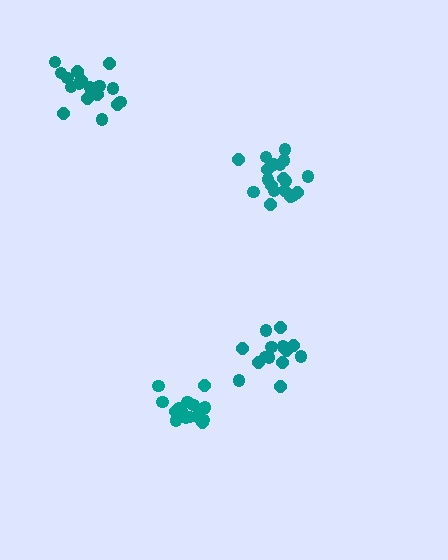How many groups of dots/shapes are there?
There are 4 groups.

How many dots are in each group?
Group 1: 14 dots, Group 2: 17 dots, Group 3: 19 dots, Group 4: 17 dots (67 total).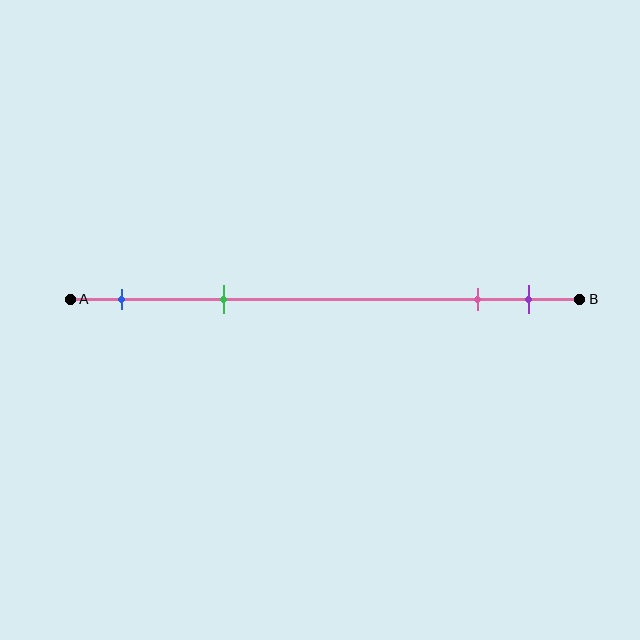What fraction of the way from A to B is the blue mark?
The blue mark is approximately 10% (0.1) of the way from A to B.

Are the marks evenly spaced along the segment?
No, the marks are not evenly spaced.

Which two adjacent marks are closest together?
The pink and purple marks are the closest adjacent pair.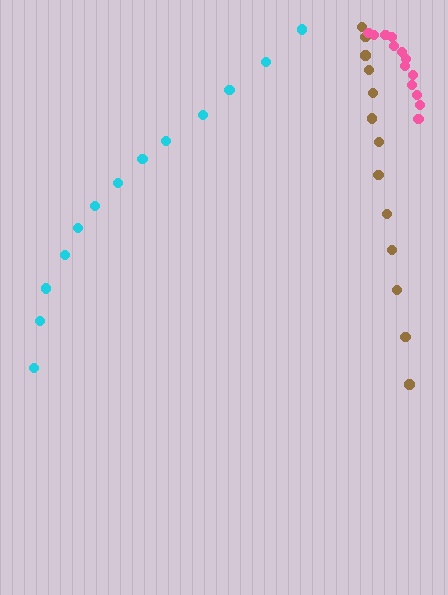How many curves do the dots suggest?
There are 3 distinct paths.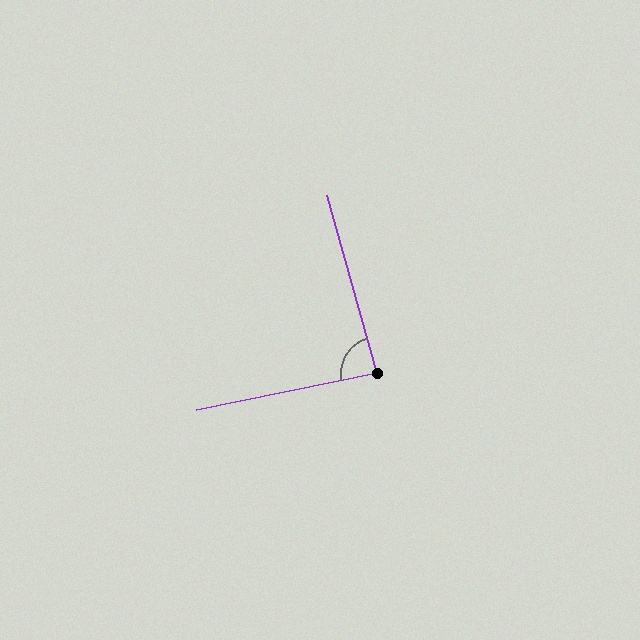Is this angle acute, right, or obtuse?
It is approximately a right angle.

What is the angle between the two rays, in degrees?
Approximately 86 degrees.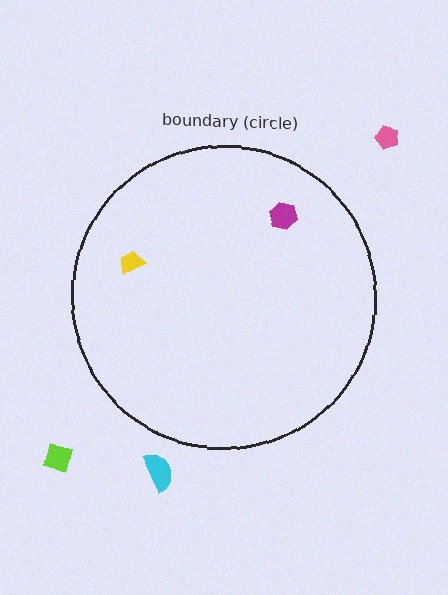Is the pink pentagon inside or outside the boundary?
Outside.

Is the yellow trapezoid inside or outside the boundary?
Inside.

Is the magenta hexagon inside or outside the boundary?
Inside.